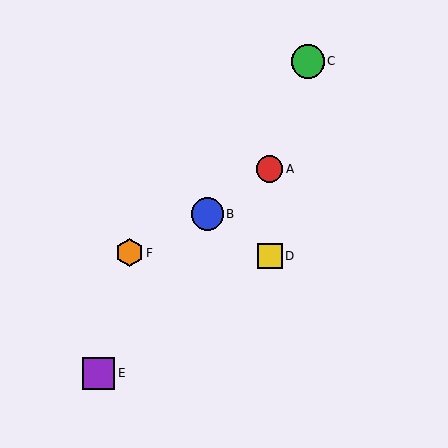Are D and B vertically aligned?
No, D is at x≈270 and B is at x≈207.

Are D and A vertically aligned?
Yes, both are at x≈270.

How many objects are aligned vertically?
2 objects (A, D) are aligned vertically.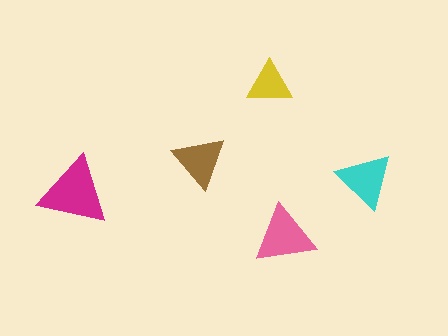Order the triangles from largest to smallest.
the magenta one, the pink one, the cyan one, the brown one, the yellow one.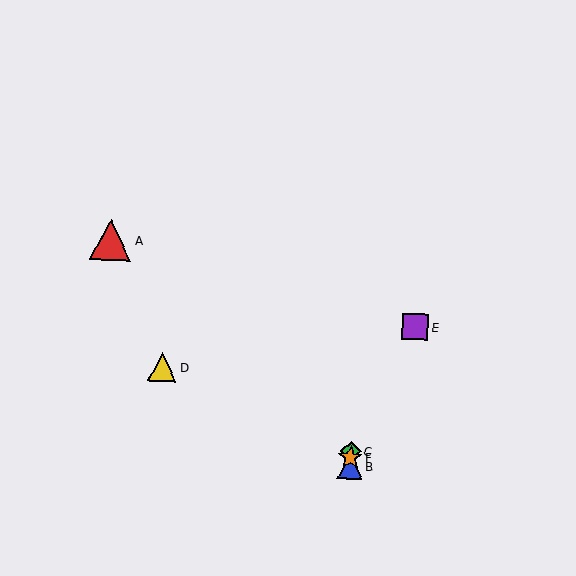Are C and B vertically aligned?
Yes, both are at x≈351.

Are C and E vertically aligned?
No, C is at x≈351 and E is at x≈415.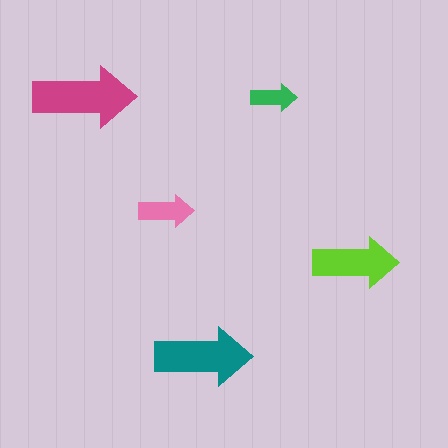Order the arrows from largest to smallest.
the magenta one, the teal one, the lime one, the pink one, the green one.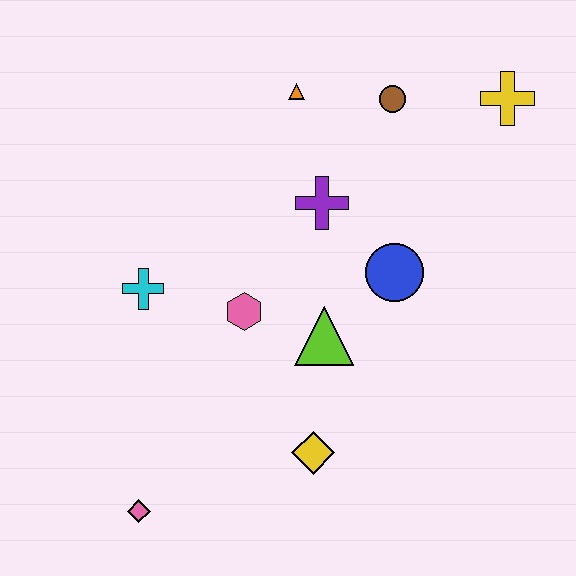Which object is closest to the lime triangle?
The pink hexagon is closest to the lime triangle.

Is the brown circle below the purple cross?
No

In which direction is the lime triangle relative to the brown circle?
The lime triangle is below the brown circle.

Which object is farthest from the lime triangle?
The yellow cross is farthest from the lime triangle.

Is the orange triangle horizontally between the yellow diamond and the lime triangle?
No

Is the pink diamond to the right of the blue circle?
No